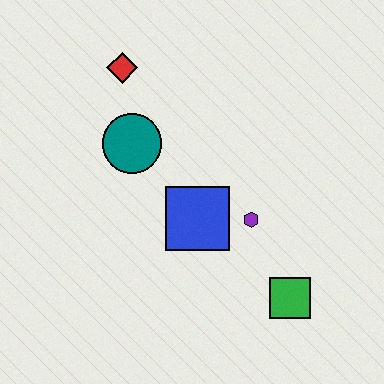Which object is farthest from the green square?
The red diamond is farthest from the green square.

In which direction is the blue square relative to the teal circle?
The blue square is below the teal circle.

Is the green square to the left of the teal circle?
No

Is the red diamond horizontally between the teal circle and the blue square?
No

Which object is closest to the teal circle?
The red diamond is closest to the teal circle.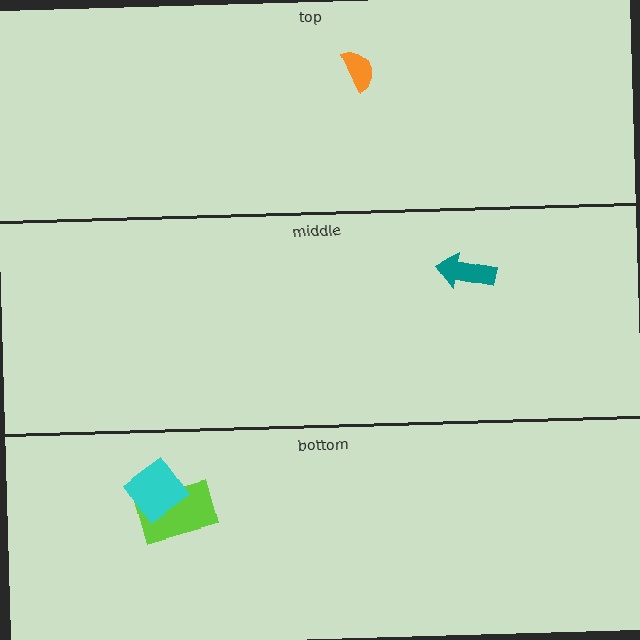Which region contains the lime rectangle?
The bottom region.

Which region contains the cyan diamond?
The bottom region.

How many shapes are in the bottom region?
2.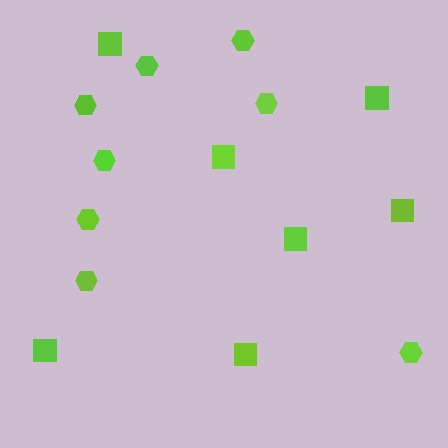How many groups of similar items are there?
There are 2 groups: one group of hexagons (8) and one group of squares (7).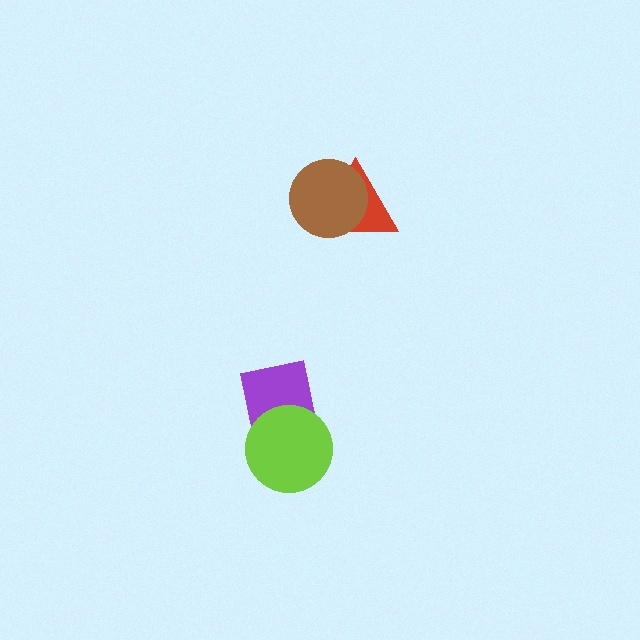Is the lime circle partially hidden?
No, no other shape covers it.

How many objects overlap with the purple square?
1 object overlaps with the purple square.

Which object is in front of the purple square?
The lime circle is in front of the purple square.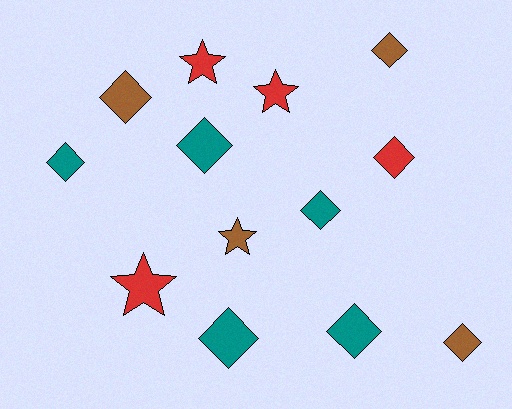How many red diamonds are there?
There is 1 red diamond.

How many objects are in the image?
There are 13 objects.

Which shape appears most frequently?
Diamond, with 9 objects.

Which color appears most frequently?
Teal, with 5 objects.